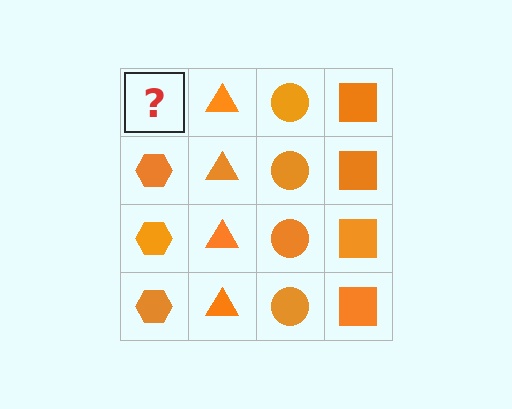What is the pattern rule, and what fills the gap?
The rule is that each column has a consistent shape. The gap should be filled with an orange hexagon.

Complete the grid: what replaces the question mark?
The question mark should be replaced with an orange hexagon.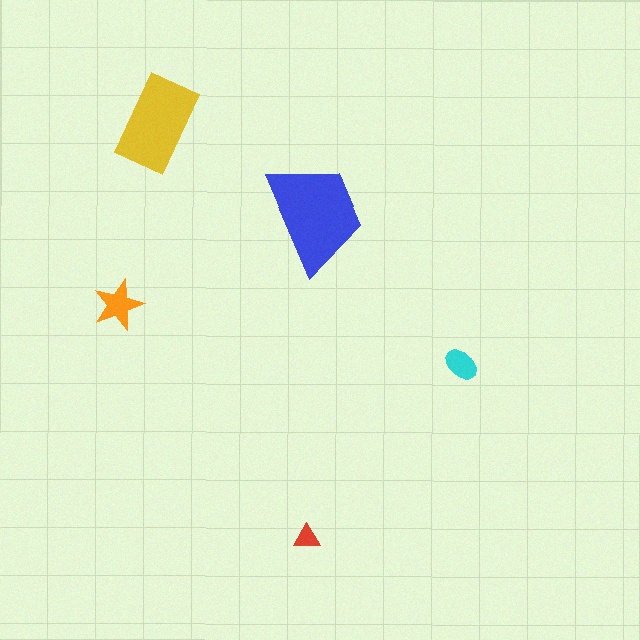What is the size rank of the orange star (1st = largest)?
3rd.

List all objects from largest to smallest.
The blue trapezoid, the yellow rectangle, the orange star, the cyan ellipse, the red triangle.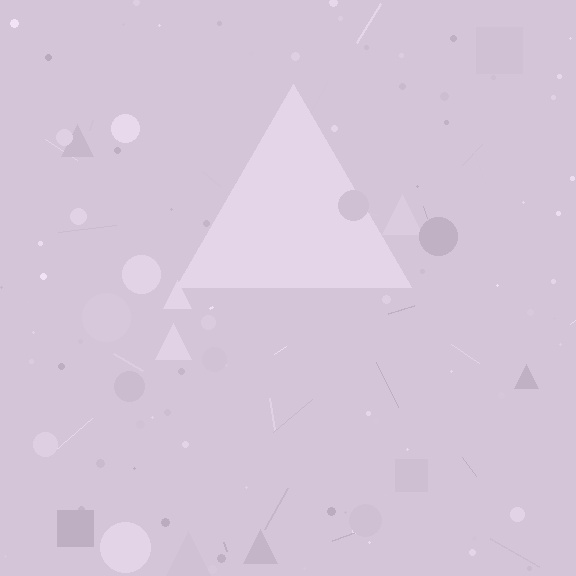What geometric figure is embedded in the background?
A triangle is embedded in the background.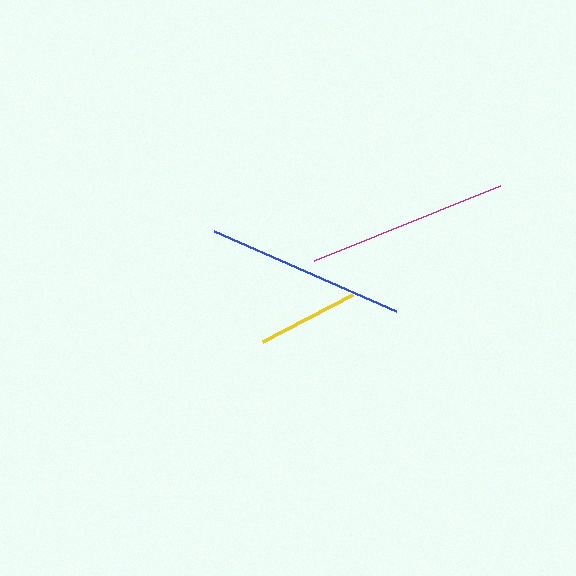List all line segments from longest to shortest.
From longest to shortest: magenta, blue, yellow.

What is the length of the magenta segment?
The magenta segment is approximately 200 pixels long.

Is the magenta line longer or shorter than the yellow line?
The magenta line is longer than the yellow line.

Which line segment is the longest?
The magenta line is the longest at approximately 200 pixels.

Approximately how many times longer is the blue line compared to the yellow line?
The blue line is approximately 2.0 times the length of the yellow line.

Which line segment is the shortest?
The yellow line is the shortest at approximately 101 pixels.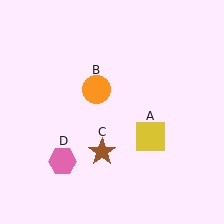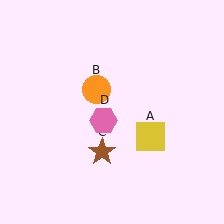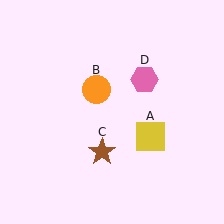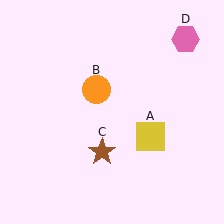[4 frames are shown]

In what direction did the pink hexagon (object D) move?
The pink hexagon (object D) moved up and to the right.